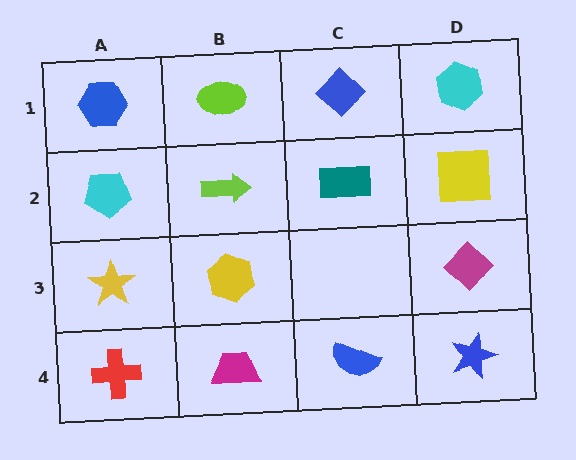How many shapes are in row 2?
4 shapes.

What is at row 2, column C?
A teal rectangle.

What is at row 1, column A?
A blue hexagon.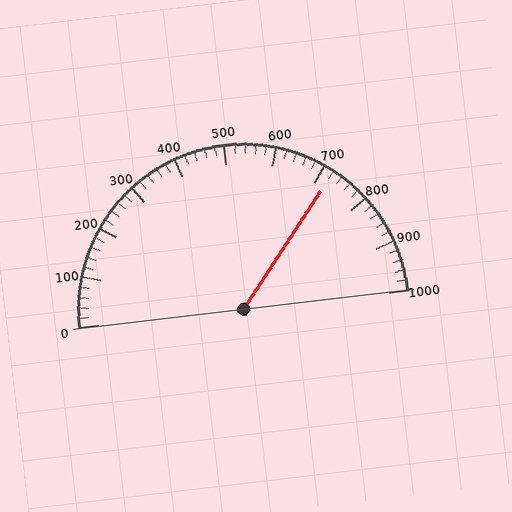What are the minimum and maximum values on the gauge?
The gauge ranges from 0 to 1000.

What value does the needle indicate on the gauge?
The needle indicates approximately 720.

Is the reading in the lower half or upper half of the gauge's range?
The reading is in the upper half of the range (0 to 1000).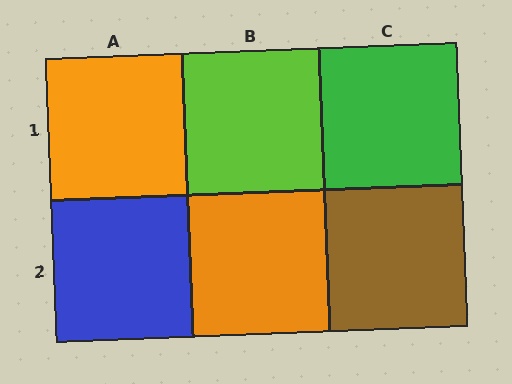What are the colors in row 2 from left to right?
Blue, orange, brown.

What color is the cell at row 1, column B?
Lime.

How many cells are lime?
1 cell is lime.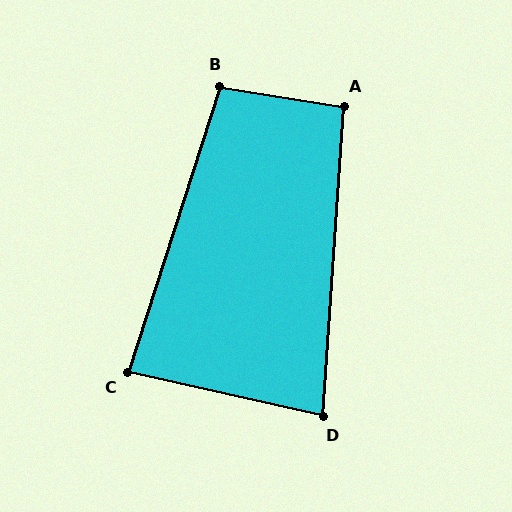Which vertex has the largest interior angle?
B, at approximately 99 degrees.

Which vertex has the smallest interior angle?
D, at approximately 81 degrees.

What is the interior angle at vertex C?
Approximately 85 degrees (acute).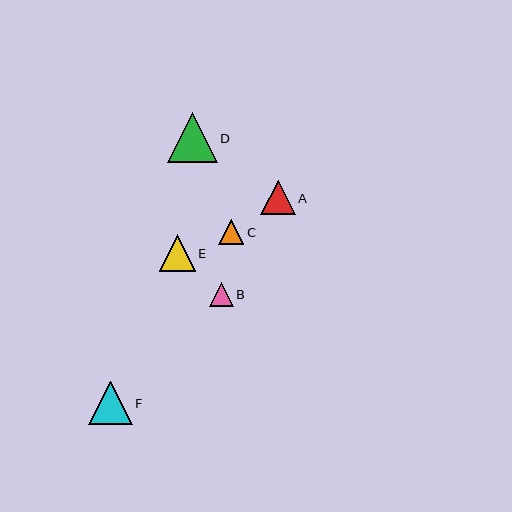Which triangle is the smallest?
Triangle B is the smallest with a size of approximately 24 pixels.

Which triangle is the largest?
Triangle D is the largest with a size of approximately 50 pixels.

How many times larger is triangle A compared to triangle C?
Triangle A is approximately 1.4 times the size of triangle C.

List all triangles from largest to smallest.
From largest to smallest: D, F, E, A, C, B.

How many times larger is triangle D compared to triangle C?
Triangle D is approximately 2.0 times the size of triangle C.